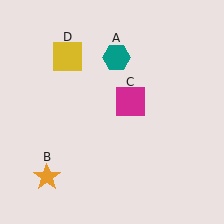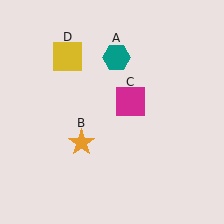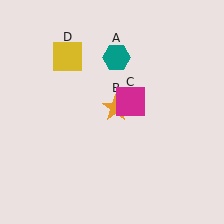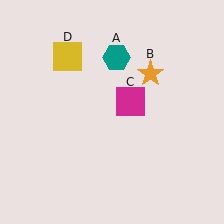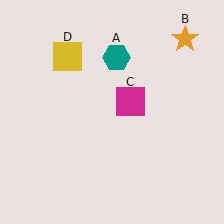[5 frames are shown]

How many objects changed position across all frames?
1 object changed position: orange star (object B).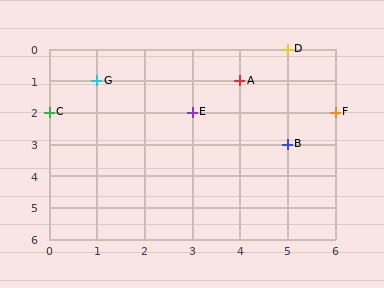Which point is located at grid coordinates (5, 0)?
Point D is at (5, 0).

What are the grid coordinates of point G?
Point G is at grid coordinates (1, 1).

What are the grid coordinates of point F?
Point F is at grid coordinates (6, 2).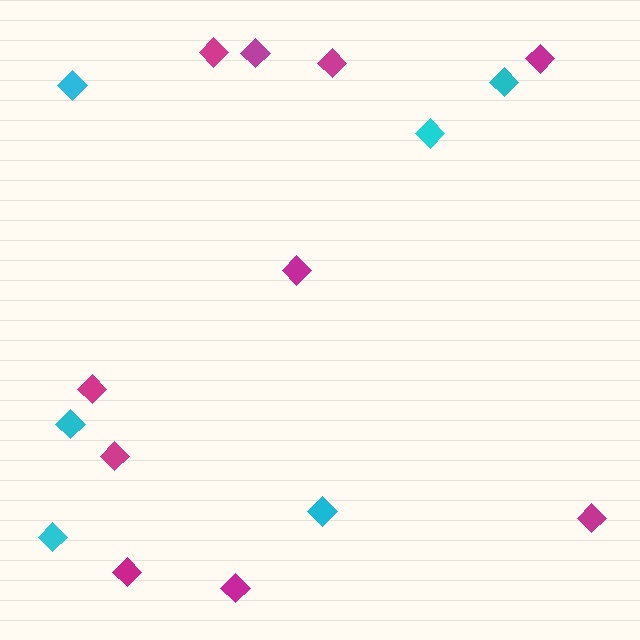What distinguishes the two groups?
There are 2 groups: one group of cyan diamonds (6) and one group of magenta diamonds (10).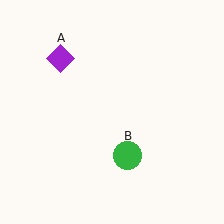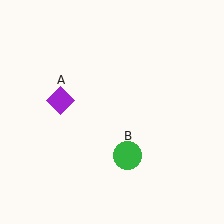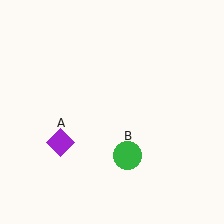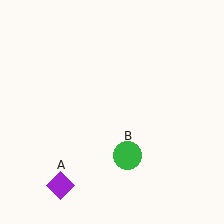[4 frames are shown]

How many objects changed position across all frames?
1 object changed position: purple diamond (object A).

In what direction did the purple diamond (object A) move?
The purple diamond (object A) moved down.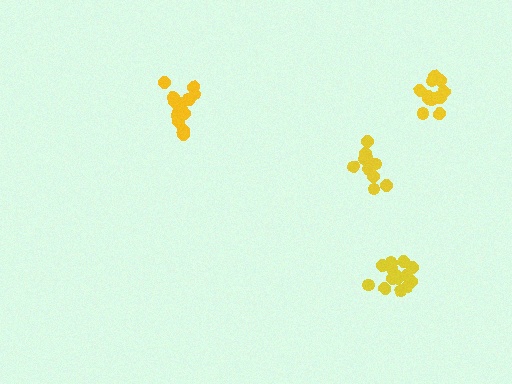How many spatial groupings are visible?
There are 4 spatial groupings.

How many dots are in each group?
Group 1: 15 dots, Group 2: 14 dots, Group 3: 11 dots, Group 4: 13 dots (53 total).